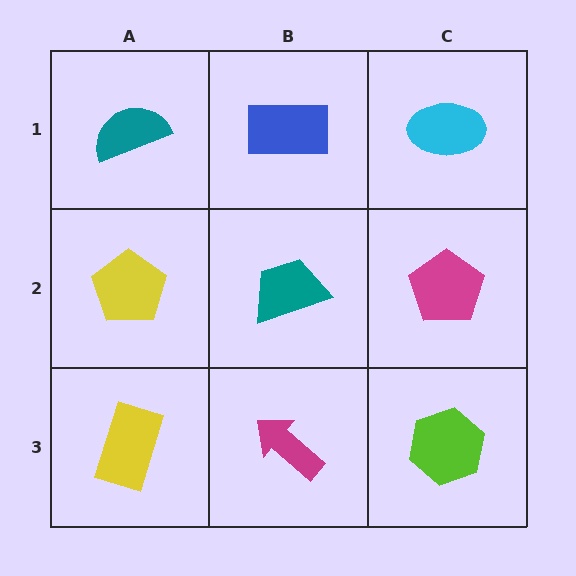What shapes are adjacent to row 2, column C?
A cyan ellipse (row 1, column C), a lime hexagon (row 3, column C), a teal trapezoid (row 2, column B).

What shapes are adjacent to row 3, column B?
A teal trapezoid (row 2, column B), a yellow rectangle (row 3, column A), a lime hexagon (row 3, column C).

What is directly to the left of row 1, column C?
A blue rectangle.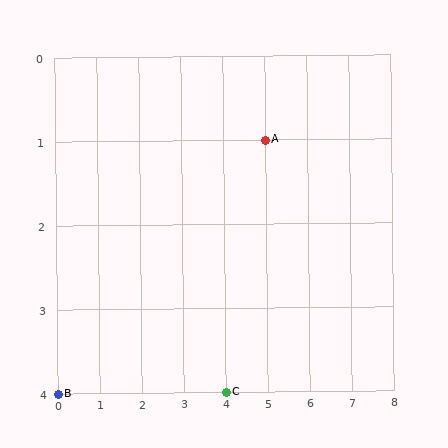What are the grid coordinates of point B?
Point B is at grid coordinates (0, 4).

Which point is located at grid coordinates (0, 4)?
Point B is at (0, 4).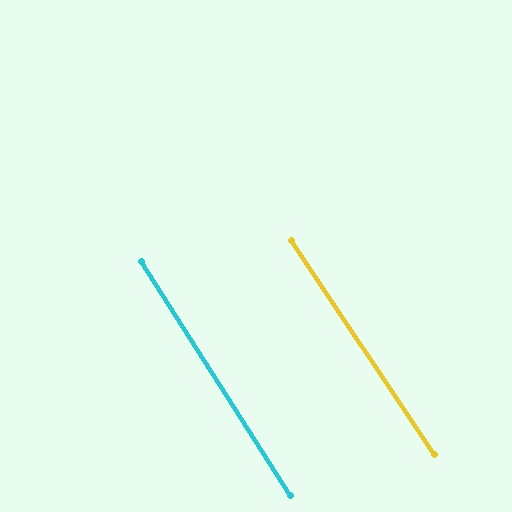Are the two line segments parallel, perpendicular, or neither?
Parallel — their directions differ by only 1.4°.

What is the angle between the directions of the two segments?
Approximately 1 degree.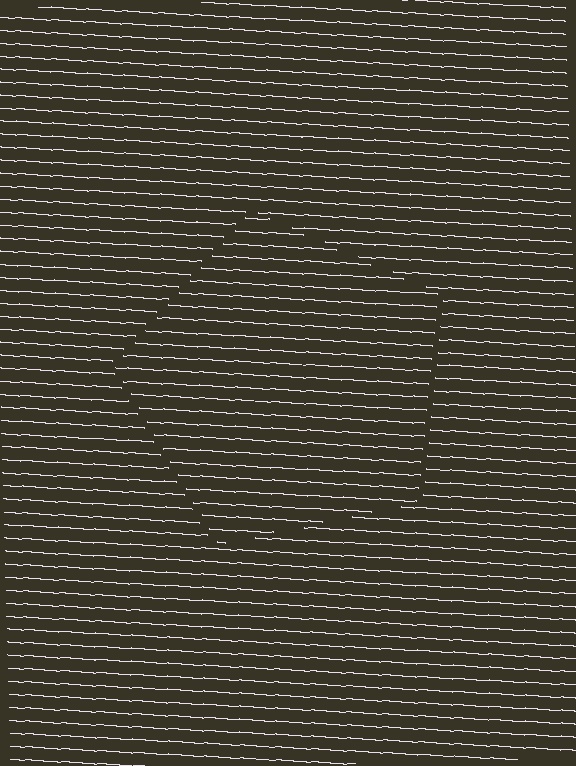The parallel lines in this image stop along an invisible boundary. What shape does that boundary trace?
An illusory pentagon. The interior of the shape contains the same grating, shifted by half a period — the contour is defined by the phase discontinuity where line-ends from the inner and outer gratings abut.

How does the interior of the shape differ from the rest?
The interior of the shape contains the same grating, shifted by half a period — the contour is defined by the phase discontinuity where line-ends from the inner and outer gratings abut.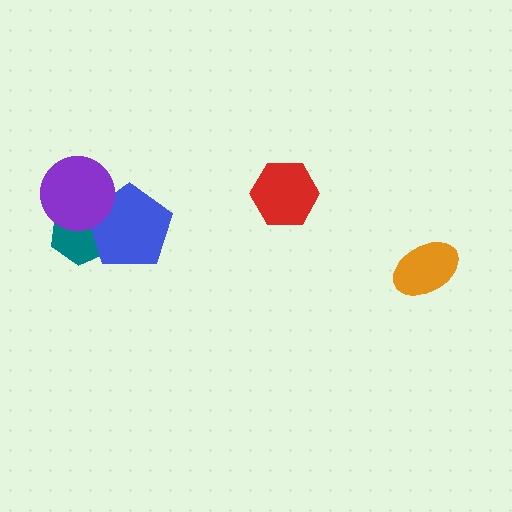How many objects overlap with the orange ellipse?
0 objects overlap with the orange ellipse.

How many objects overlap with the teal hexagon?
2 objects overlap with the teal hexagon.